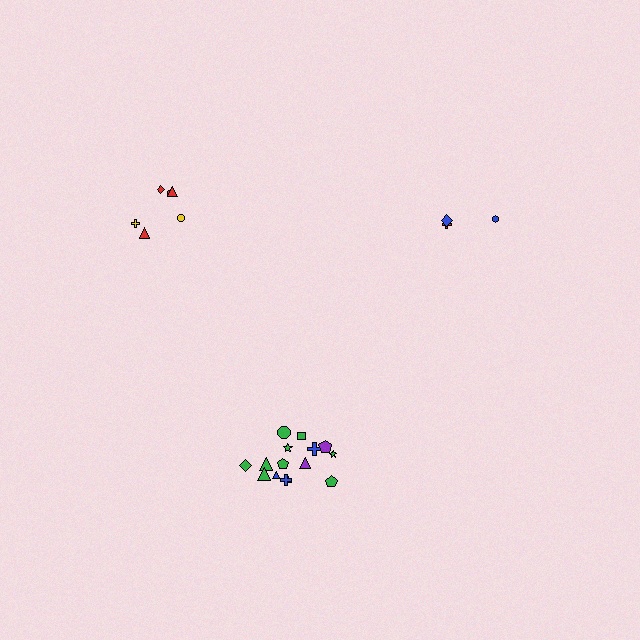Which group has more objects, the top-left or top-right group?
The top-left group.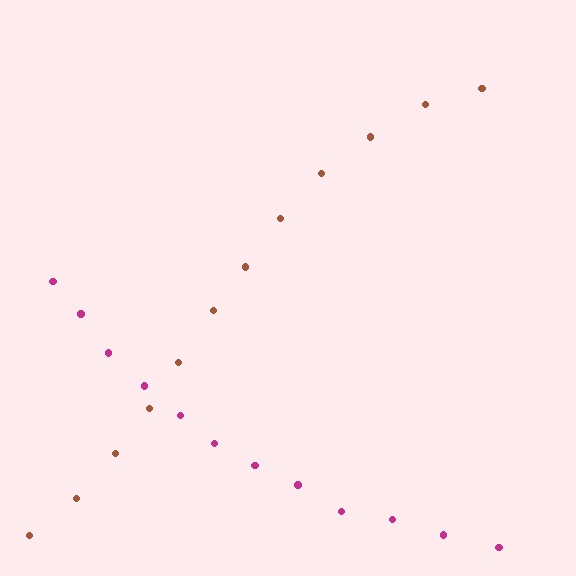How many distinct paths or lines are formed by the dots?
There are 2 distinct paths.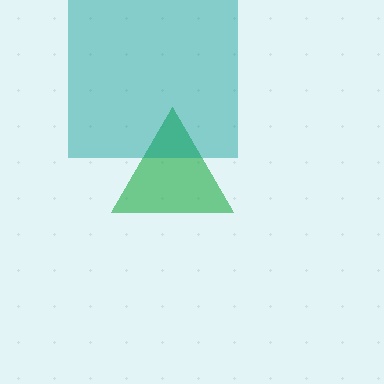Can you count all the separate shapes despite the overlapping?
Yes, there are 2 separate shapes.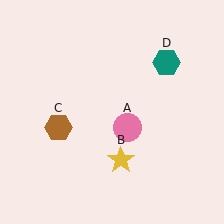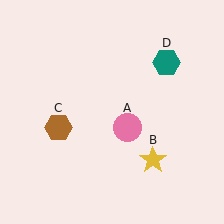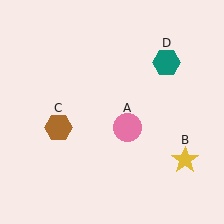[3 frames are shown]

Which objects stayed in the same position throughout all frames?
Pink circle (object A) and brown hexagon (object C) and teal hexagon (object D) remained stationary.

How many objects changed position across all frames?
1 object changed position: yellow star (object B).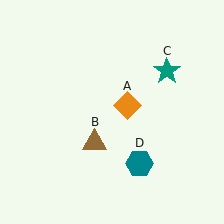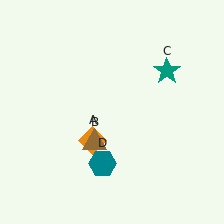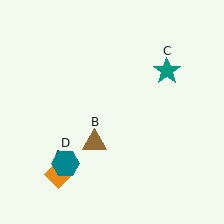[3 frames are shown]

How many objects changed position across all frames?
2 objects changed position: orange diamond (object A), teal hexagon (object D).